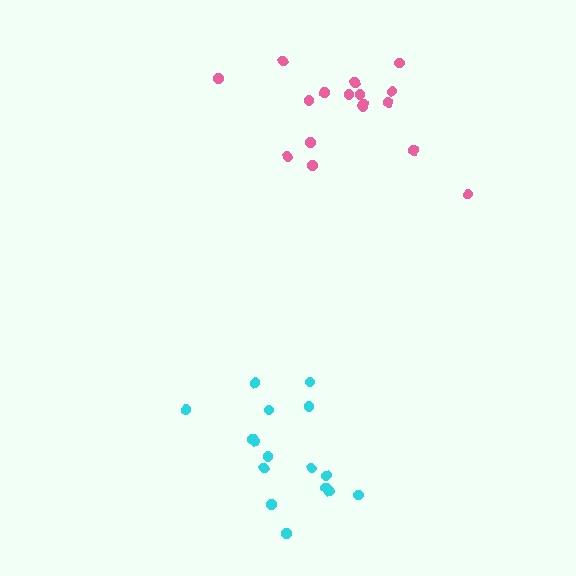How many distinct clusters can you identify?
There are 2 distinct clusters.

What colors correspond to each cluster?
The clusters are colored: cyan, pink.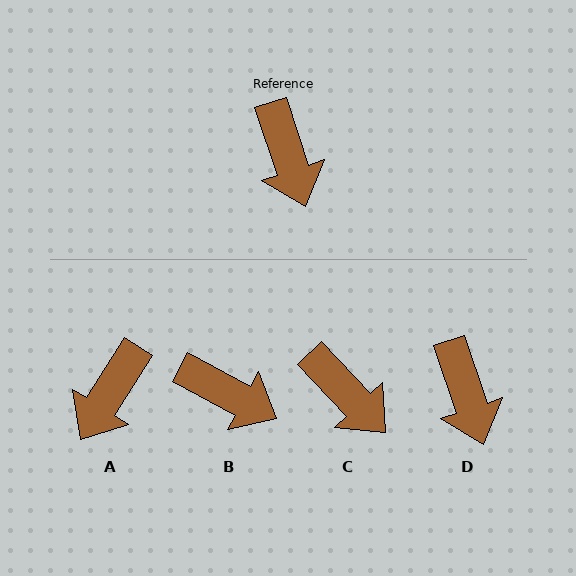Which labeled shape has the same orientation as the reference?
D.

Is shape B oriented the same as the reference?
No, it is off by about 43 degrees.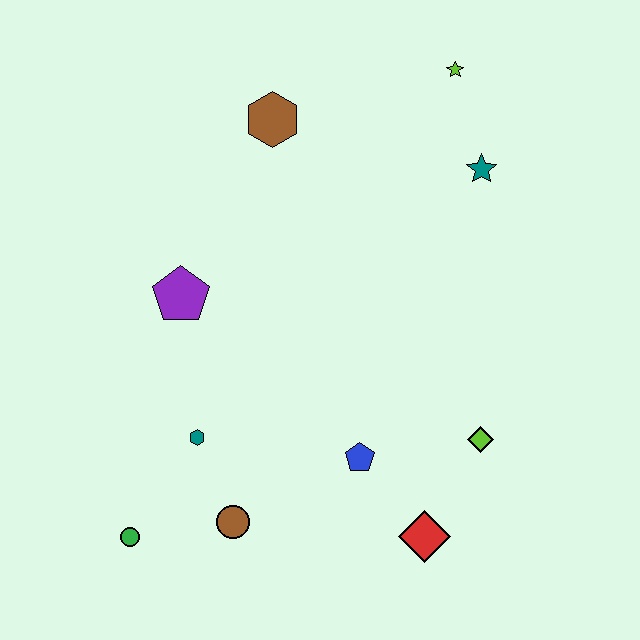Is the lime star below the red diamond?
No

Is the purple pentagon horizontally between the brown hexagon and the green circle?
Yes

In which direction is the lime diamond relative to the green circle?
The lime diamond is to the right of the green circle.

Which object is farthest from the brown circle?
The lime star is farthest from the brown circle.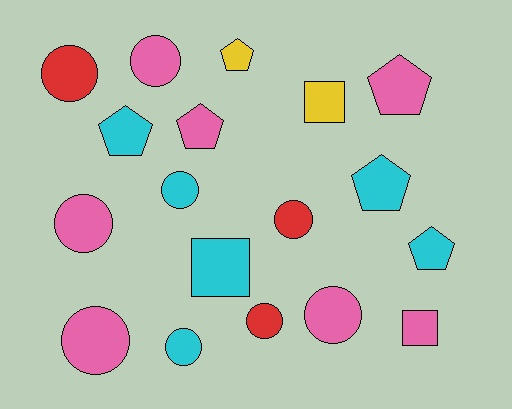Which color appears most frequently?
Pink, with 7 objects.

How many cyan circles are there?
There are 2 cyan circles.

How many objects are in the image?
There are 18 objects.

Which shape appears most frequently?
Circle, with 9 objects.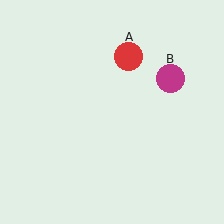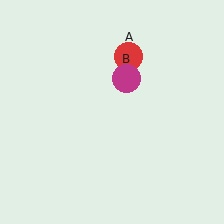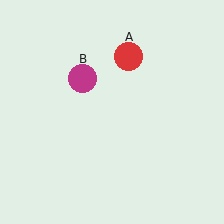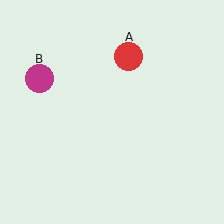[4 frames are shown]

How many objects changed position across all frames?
1 object changed position: magenta circle (object B).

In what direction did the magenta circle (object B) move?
The magenta circle (object B) moved left.